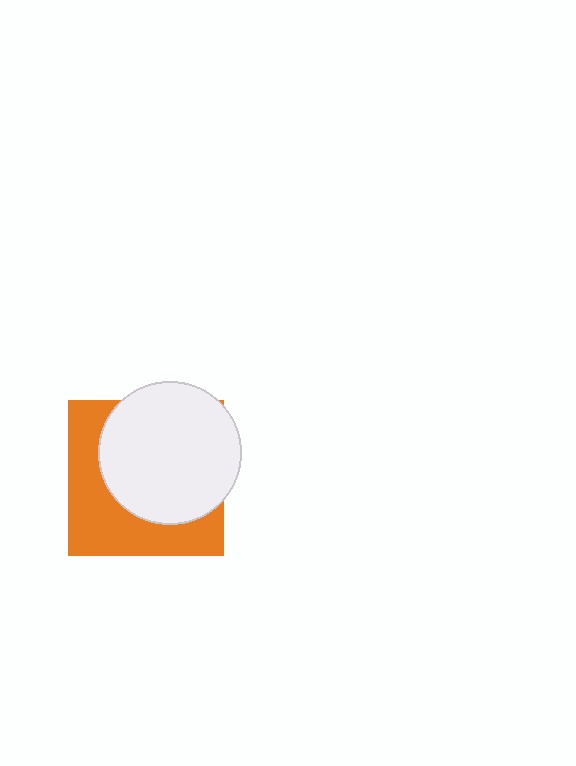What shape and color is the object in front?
The object in front is a white circle.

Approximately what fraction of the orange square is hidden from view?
Roughly 57% of the orange square is hidden behind the white circle.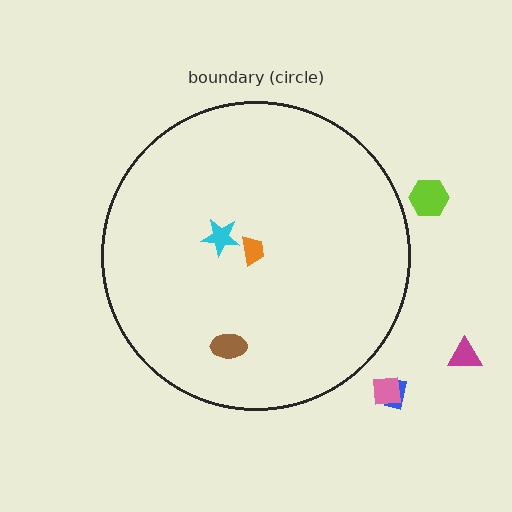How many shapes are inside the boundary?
3 inside, 4 outside.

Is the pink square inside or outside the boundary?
Outside.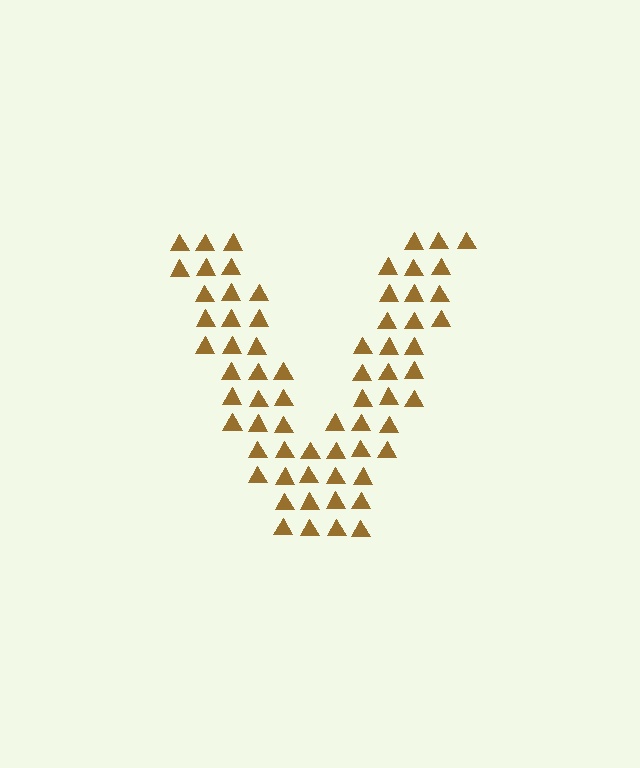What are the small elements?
The small elements are triangles.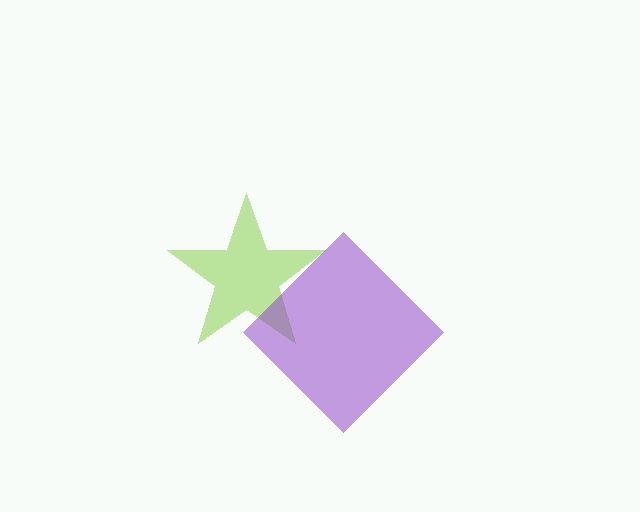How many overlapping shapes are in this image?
There are 2 overlapping shapes in the image.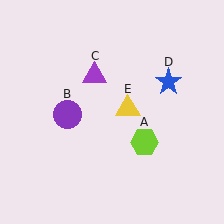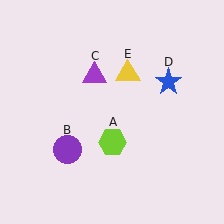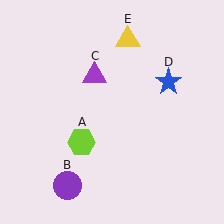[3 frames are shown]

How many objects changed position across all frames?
3 objects changed position: lime hexagon (object A), purple circle (object B), yellow triangle (object E).